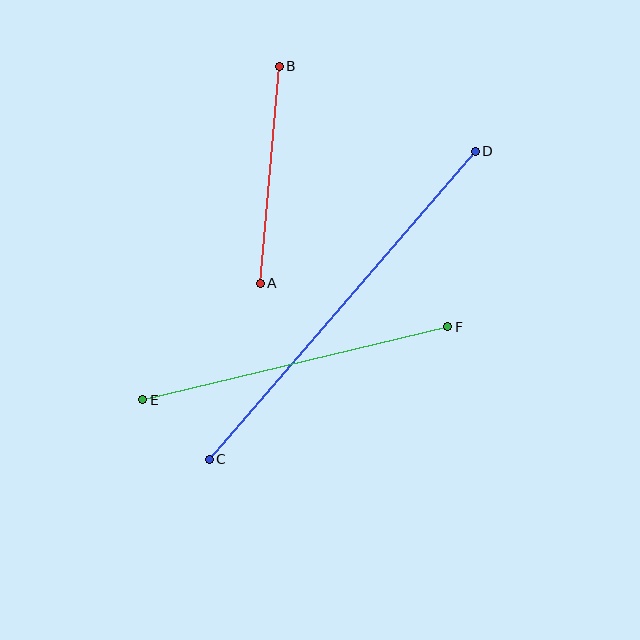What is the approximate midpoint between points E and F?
The midpoint is at approximately (295, 363) pixels.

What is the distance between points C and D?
The distance is approximately 407 pixels.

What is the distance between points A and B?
The distance is approximately 218 pixels.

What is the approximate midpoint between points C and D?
The midpoint is at approximately (342, 305) pixels.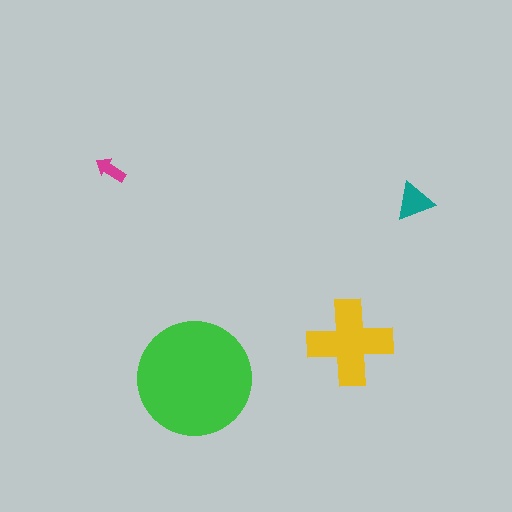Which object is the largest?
The green circle.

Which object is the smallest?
The magenta arrow.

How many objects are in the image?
There are 4 objects in the image.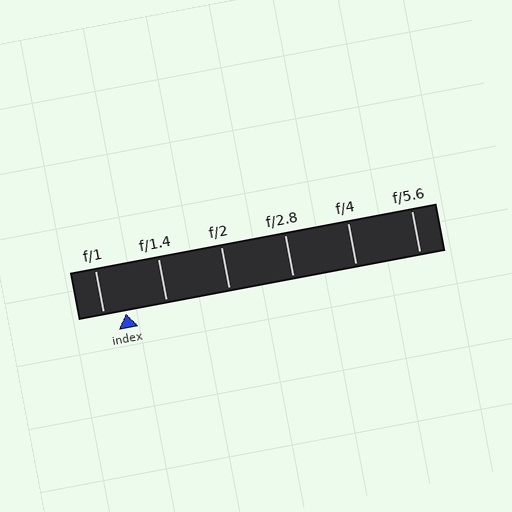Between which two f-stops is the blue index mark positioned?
The index mark is between f/1 and f/1.4.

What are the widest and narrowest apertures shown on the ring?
The widest aperture shown is f/1 and the narrowest is f/5.6.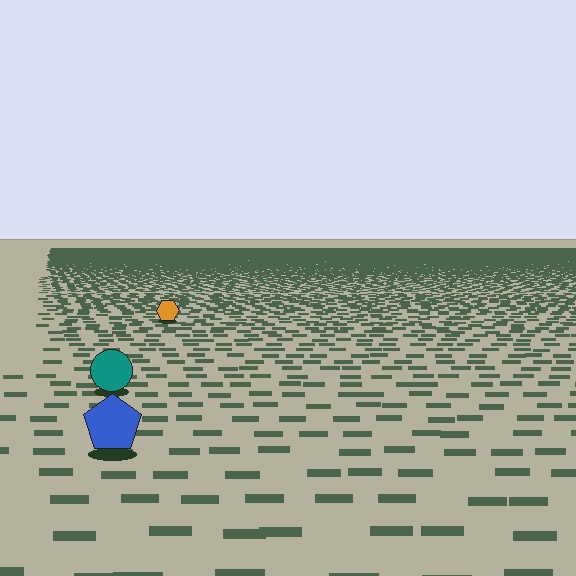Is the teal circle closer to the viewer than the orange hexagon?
Yes. The teal circle is closer — you can tell from the texture gradient: the ground texture is coarser near it.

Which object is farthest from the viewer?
The orange hexagon is farthest from the viewer. It appears smaller and the ground texture around it is denser.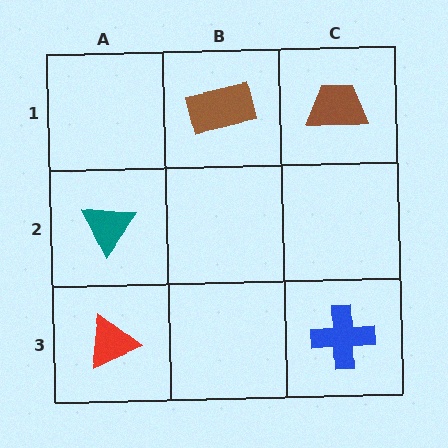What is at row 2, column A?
A teal triangle.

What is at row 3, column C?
A blue cross.